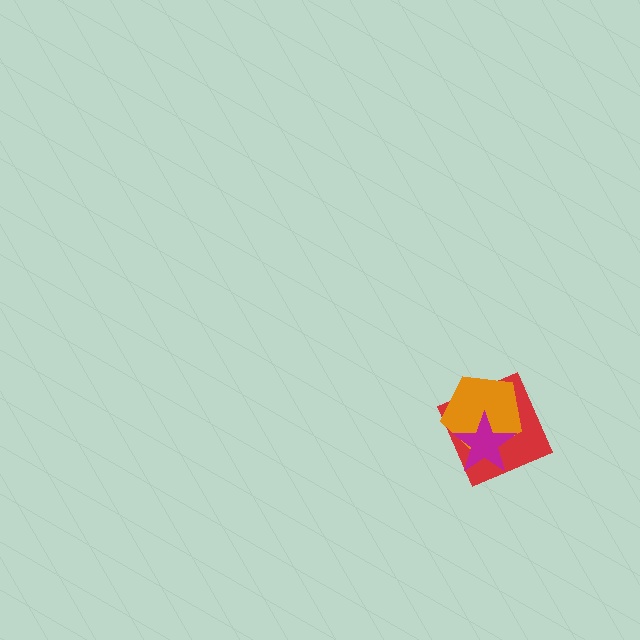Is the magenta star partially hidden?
No, no other shape covers it.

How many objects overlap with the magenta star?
2 objects overlap with the magenta star.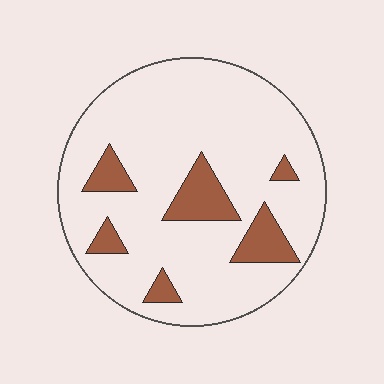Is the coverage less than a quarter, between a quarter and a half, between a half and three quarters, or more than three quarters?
Less than a quarter.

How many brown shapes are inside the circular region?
6.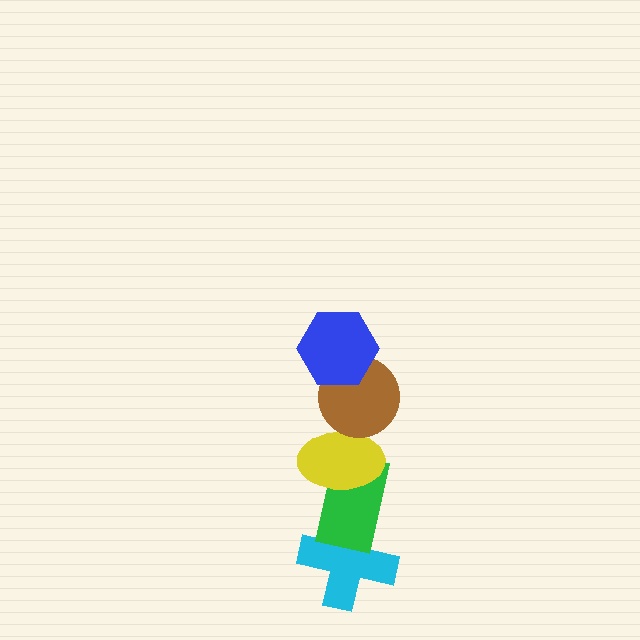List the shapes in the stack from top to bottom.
From top to bottom: the blue hexagon, the brown circle, the yellow ellipse, the green rectangle, the cyan cross.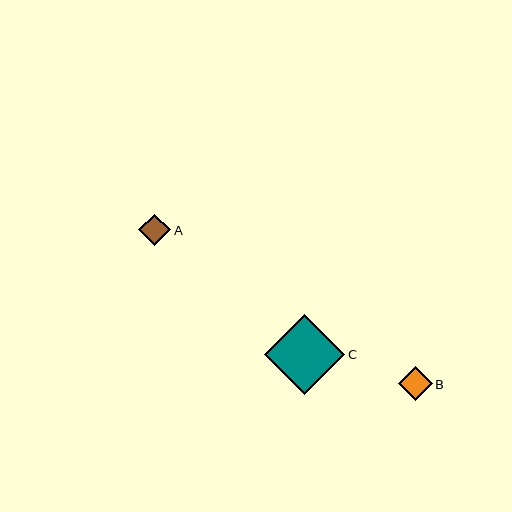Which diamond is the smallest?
Diamond A is the smallest with a size of approximately 32 pixels.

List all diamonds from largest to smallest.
From largest to smallest: C, B, A.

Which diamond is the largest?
Diamond C is the largest with a size of approximately 81 pixels.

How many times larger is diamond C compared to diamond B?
Diamond C is approximately 2.4 times the size of diamond B.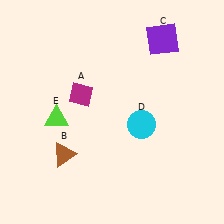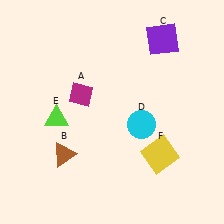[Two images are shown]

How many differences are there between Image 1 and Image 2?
There is 1 difference between the two images.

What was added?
A yellow square (F) was added in Image 2.